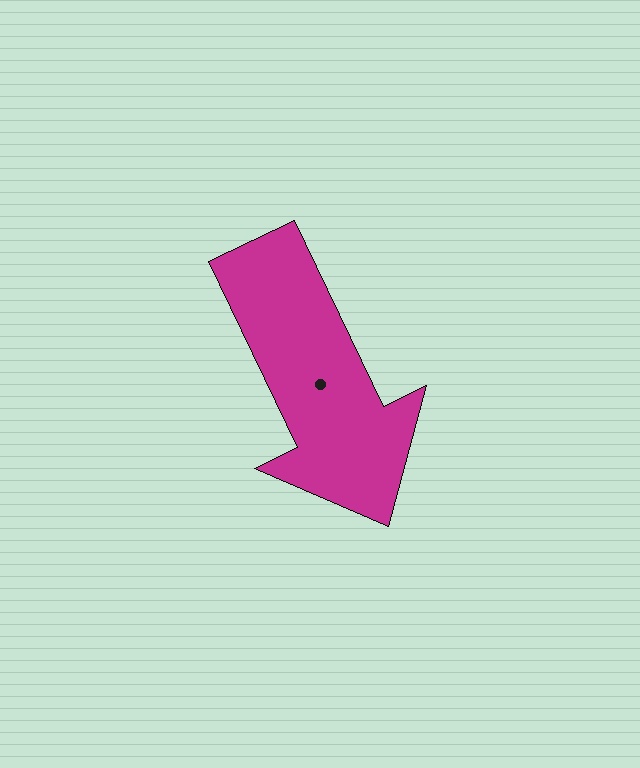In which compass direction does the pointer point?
Southeast.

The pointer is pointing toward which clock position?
Roughly 5 o'clock.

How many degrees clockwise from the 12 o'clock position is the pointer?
Approximately 154 degrees.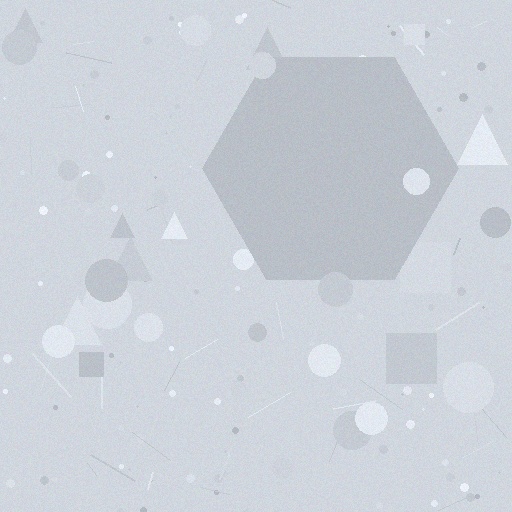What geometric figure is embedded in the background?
A hexagon is embedded in the background.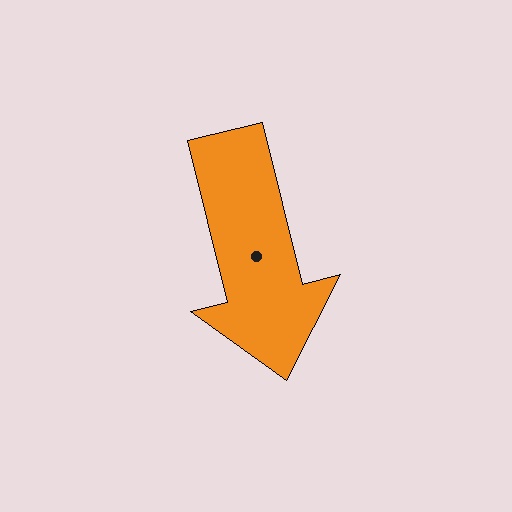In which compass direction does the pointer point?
South.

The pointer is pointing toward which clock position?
Roughly 6 o'clock.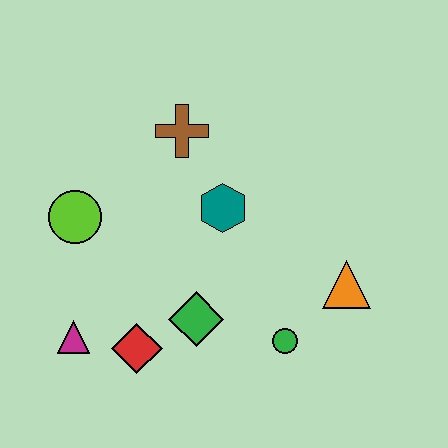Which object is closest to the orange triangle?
The green circle is closest to the orange triangle.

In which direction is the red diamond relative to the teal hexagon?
The red diamond is below the teal hexagon.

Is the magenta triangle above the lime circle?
No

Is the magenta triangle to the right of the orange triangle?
No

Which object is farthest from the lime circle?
The orange triangle is farthest from the lime circle.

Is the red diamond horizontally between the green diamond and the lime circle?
Yes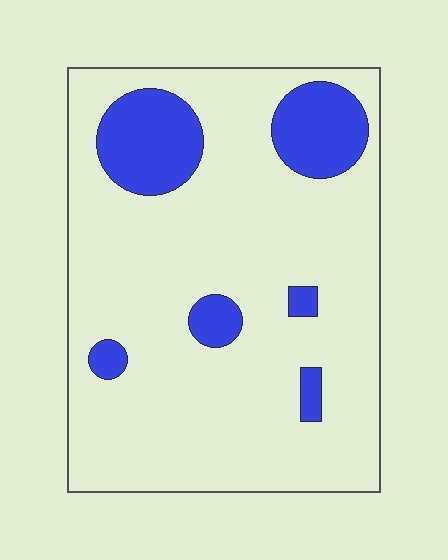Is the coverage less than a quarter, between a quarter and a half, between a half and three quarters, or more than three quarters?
Less than a quarter.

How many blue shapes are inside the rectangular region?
6.